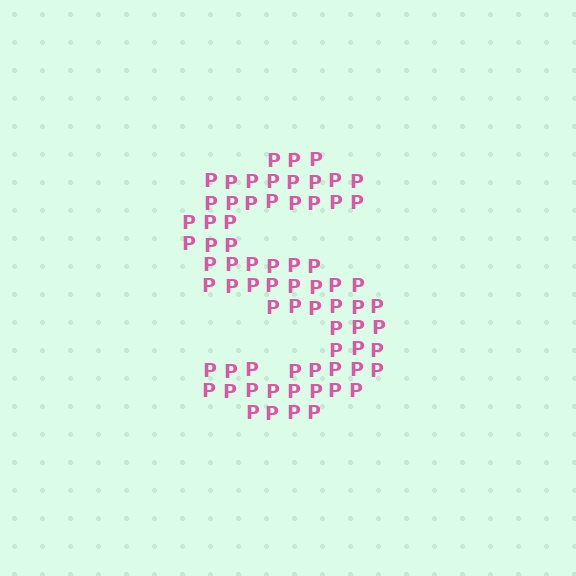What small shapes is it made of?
It is made of small letter P's.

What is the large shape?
The large shape is the letter S.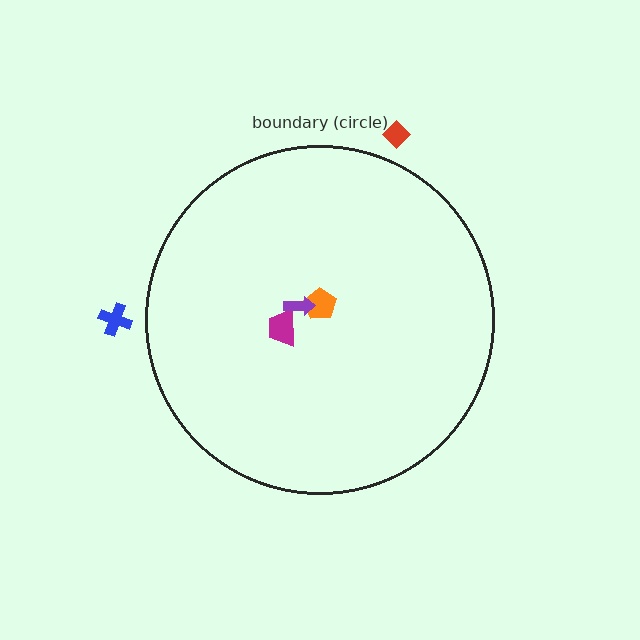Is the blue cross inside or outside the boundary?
Outside.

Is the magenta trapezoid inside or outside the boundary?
Inside.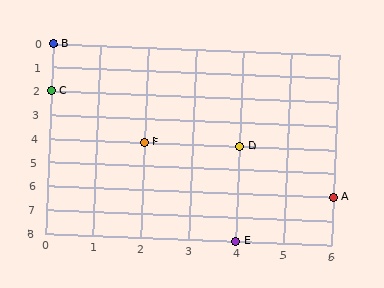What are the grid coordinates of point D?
Point D is at grid coordinates (4, 4).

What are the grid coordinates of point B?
Point B is at grid coordinates (0, 0).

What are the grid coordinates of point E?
Point E is at grid coordinates (4, 8).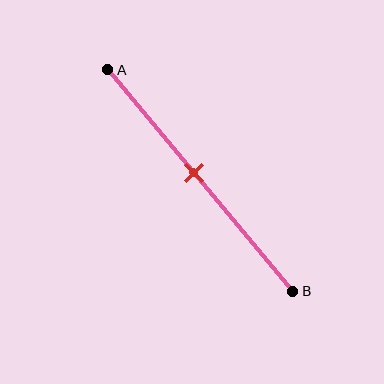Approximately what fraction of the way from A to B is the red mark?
The red mark is approximately 45% of the way from A to B.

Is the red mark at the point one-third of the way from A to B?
No, the mark is at about 45% from A, not at the 33% one-third point.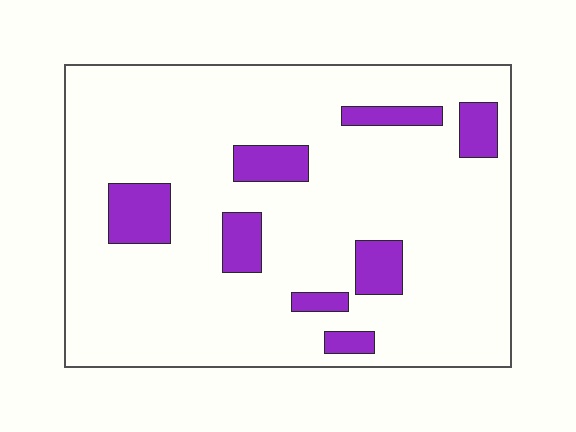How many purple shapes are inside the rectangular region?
8.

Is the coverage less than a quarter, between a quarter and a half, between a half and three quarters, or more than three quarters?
Less than a quarter.